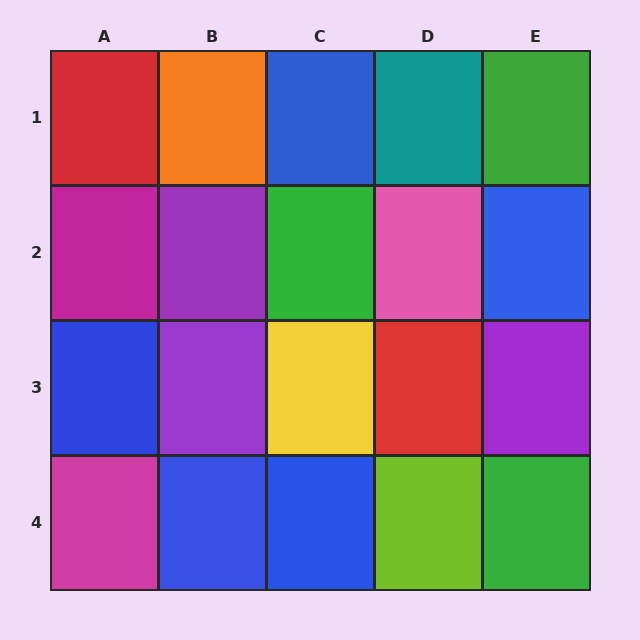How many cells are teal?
1 cell is teal.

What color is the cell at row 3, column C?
Yellow.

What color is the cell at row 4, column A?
Magenta.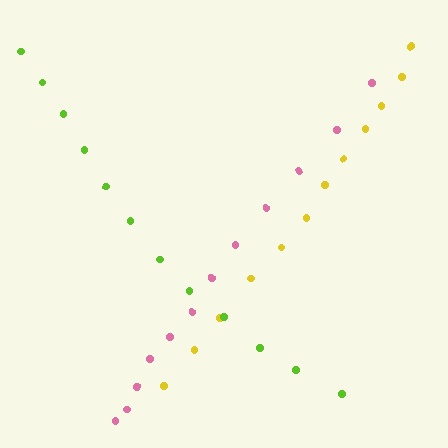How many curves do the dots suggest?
There are 3 distinct paths.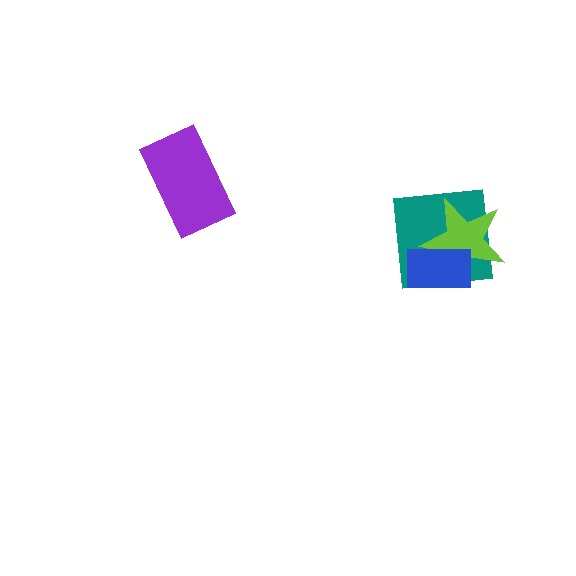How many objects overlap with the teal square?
2 objects overlap with the teal square.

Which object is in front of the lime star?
The blue rectangle is in front of the lime star.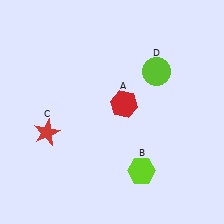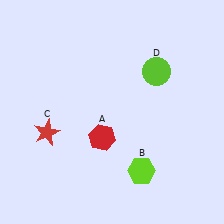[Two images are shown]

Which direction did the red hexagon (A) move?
The red hexagon (A) moved down.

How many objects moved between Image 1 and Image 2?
1 object moved between the two images.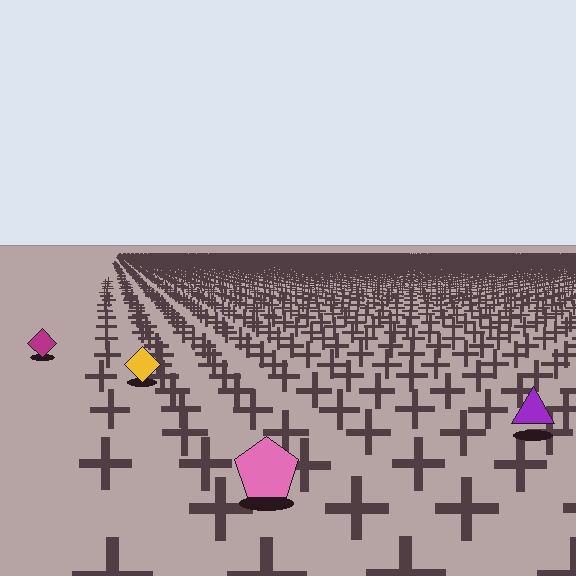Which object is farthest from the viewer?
The magenta diamond is farthest from the viewer. It appears smaller and the ground texture around it is denser.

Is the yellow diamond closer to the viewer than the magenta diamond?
Yes. The yellow diamond is closer — you can tell from the texture gradient: the ground texture is coarser near it.